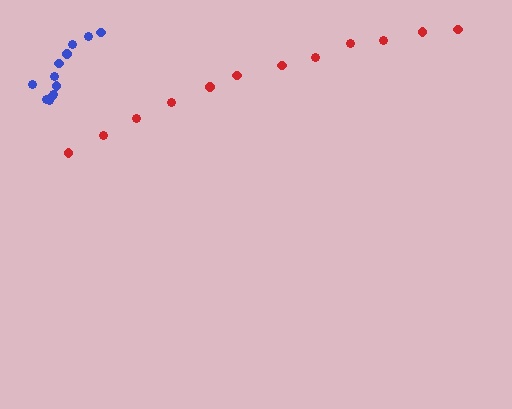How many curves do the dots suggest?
There are 2 distinct paths.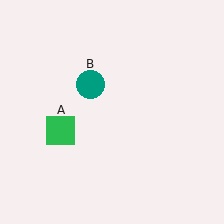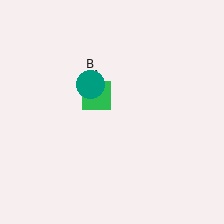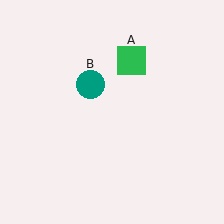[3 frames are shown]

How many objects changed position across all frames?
1 object changed position: green square (object A).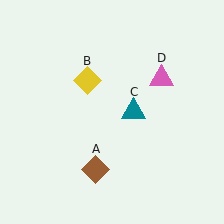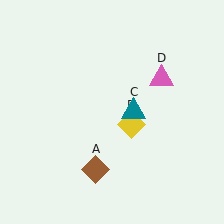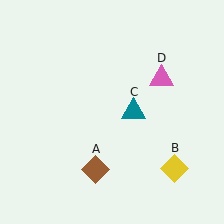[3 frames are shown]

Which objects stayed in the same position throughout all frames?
Brown diamond (object A) and teal triangle (object C) and pink triangle (object D) remained stationary.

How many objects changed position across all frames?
1 object changed position: yellow diamond (object B).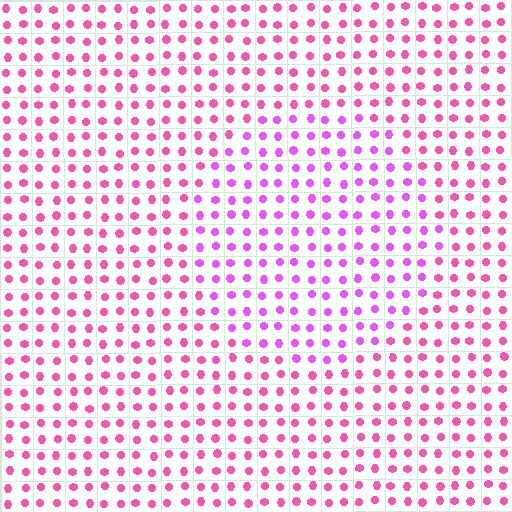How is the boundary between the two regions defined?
The boundary is defined purely by a slight shift in hue (about 27 degrees). Spacing, size, and orientation are identical on both sides.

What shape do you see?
I see a circle.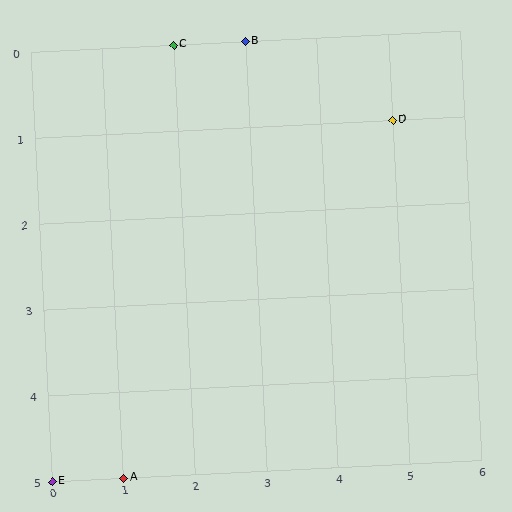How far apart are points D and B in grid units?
Points D and B are 2 columns and 1 row apart (about 2.2 grid units diagonally).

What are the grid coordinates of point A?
Point A is at grid coordinates (1, 5).